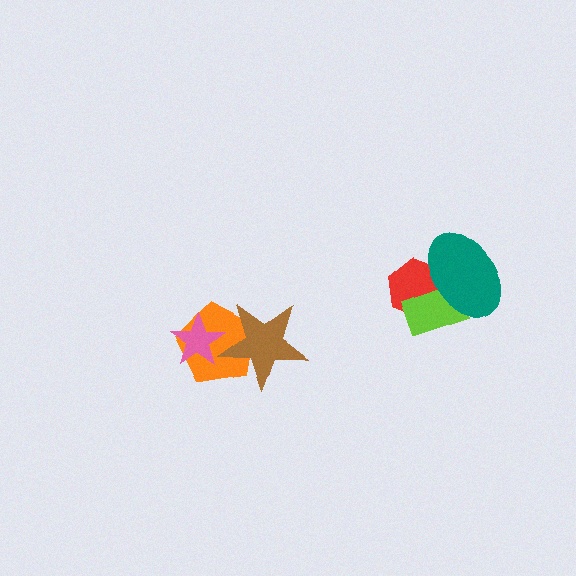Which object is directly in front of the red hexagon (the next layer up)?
The lime rectangle is directly in front of the red hexagon.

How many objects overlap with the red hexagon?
2 objects overlap with the red hexagon.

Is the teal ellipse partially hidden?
No, no other shape covers it.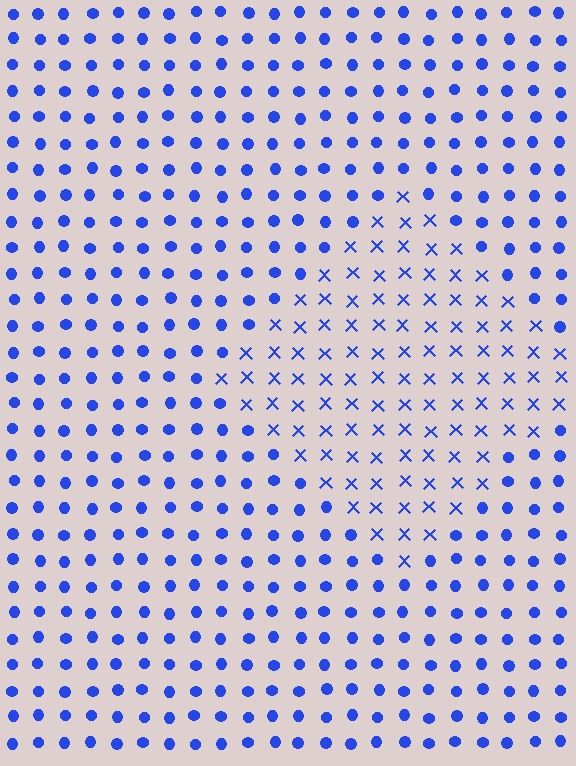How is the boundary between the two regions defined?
The boundary is defined by a change in element shape: X marks inside vs. circles outside. All elements share the same color and spacing.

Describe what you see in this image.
The image is filled with small blue elements arranged in a uniform grid. A diamond-shaped region contains X marks, while the surrounding area contains circles. The boundary is defined purely by the change in element shape.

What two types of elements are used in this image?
The image uses X marks inside the diamond region and circles outside it.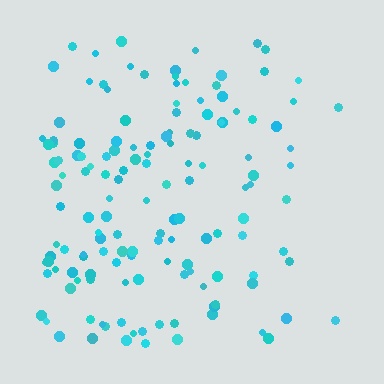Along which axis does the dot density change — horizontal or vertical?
Horizontal.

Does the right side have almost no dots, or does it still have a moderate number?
Still a moderate number, just noticeably fewer than the left.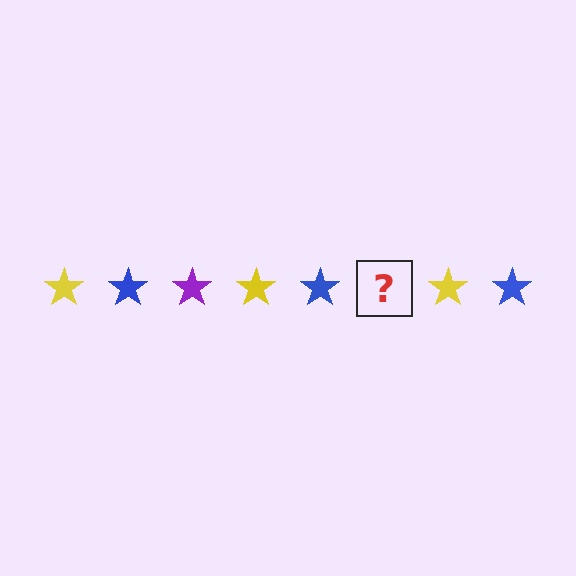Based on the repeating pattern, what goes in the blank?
The blank should be a purple star.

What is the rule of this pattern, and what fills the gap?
The rule is that the pattern cycles through yellow, blue, purple stars. The gap should be filled with a purple star.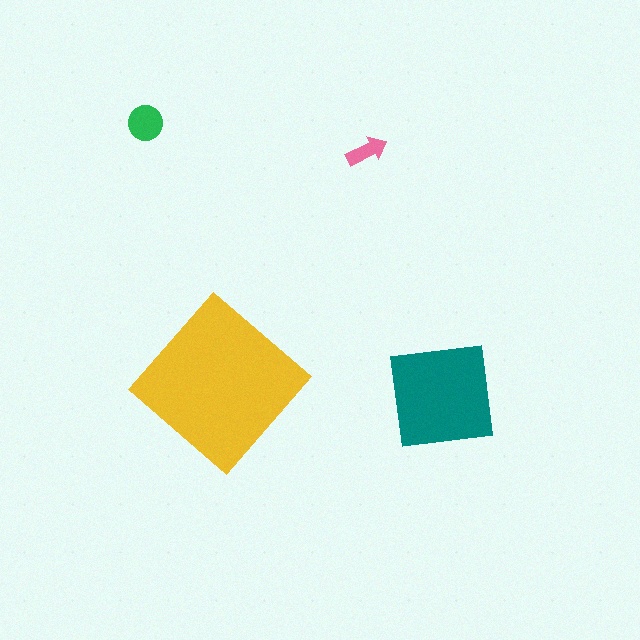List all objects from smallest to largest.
The pink arrow, the green circle, the teal square, the yellow diamond.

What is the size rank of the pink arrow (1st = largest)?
4th.